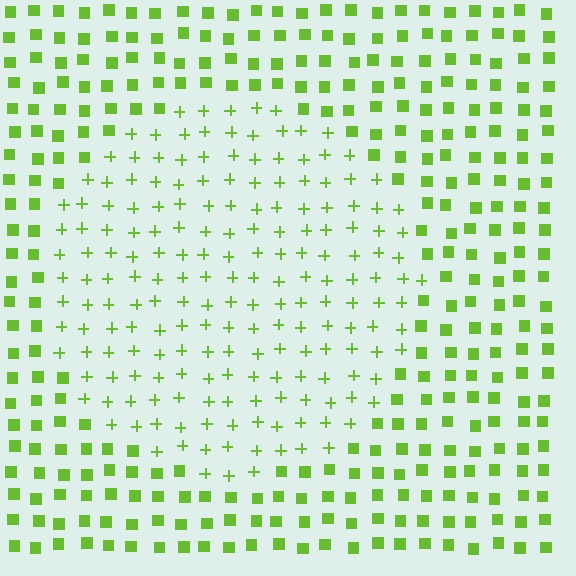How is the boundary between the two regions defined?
The boundary is defined by a change in element shape: plus signs inside vs. squares outside. All elements share the same color and spacing.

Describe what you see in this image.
The image is filled with small lime elements arranged in a uniform grid. A circle-shaped region contains plus signs, while the surrounding area contains squares. The boundary is defined purely by the change in element shape.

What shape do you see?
I see a circle.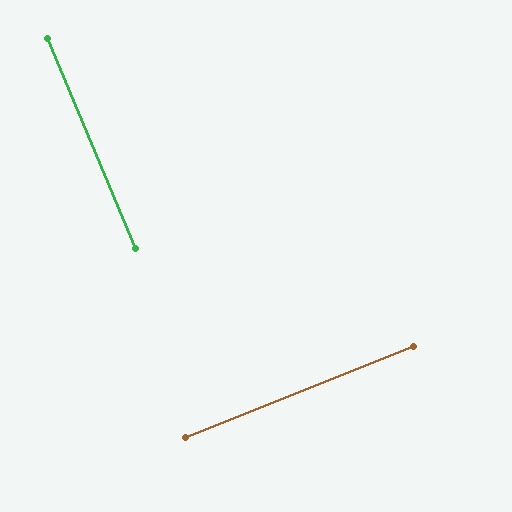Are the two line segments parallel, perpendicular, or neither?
Perpendicular — they meet at approximately 89°.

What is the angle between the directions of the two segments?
Approximately 89 degrees.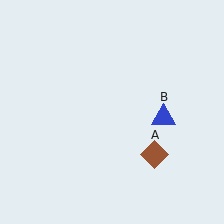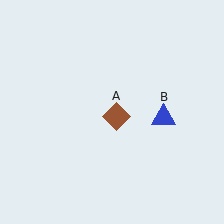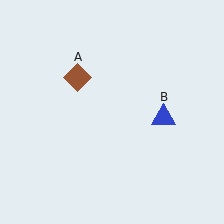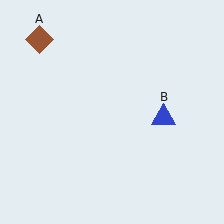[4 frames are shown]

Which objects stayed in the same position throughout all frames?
Blue triangle (object B) remained stationary.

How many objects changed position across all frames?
1 object changed position: brown diamond (object A).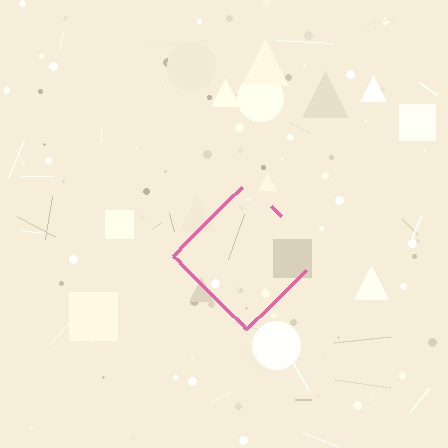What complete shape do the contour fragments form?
The contour fragments form a diamond.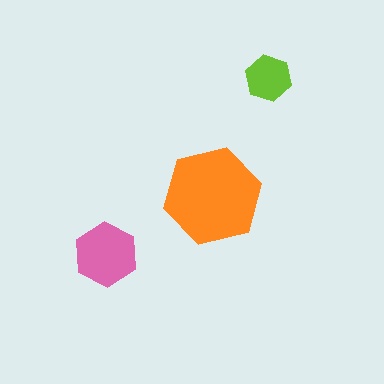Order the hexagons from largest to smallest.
the orange one, the pink one, the lime one.